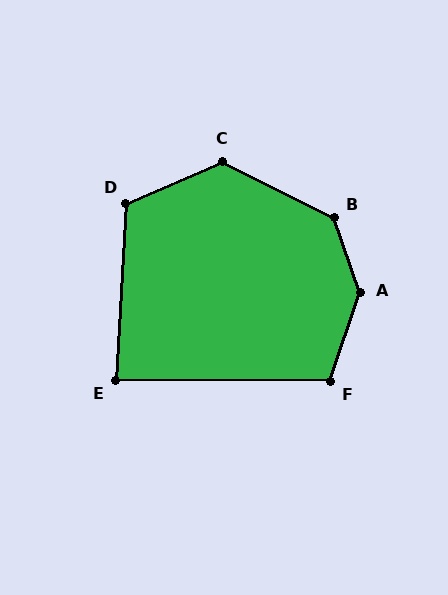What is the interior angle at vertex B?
Approximately 136 degrees (obtuse).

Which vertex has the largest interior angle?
A, at approximately 143 degrees.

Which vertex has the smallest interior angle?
E, at approximately 87 degrees.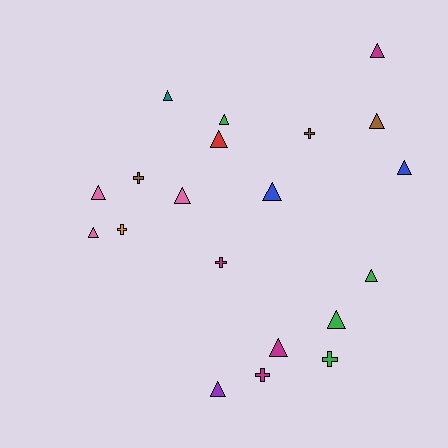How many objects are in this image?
There are 20 objects.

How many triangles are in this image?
There are 14 triangles.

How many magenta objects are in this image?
There are 4 magenta objects.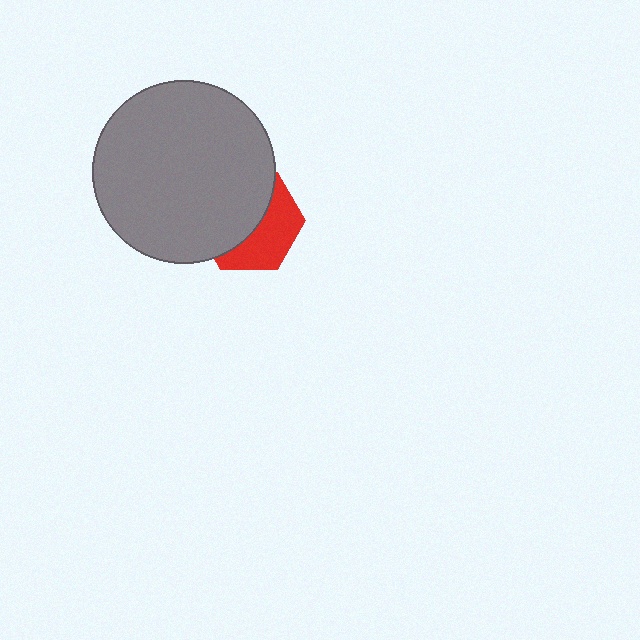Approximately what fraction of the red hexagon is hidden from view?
Roughly 57% of the red hexagon is hidden behind the gray circle.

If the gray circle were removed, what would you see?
You would see the complete red hexagon.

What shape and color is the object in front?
The object in front is a gray circle.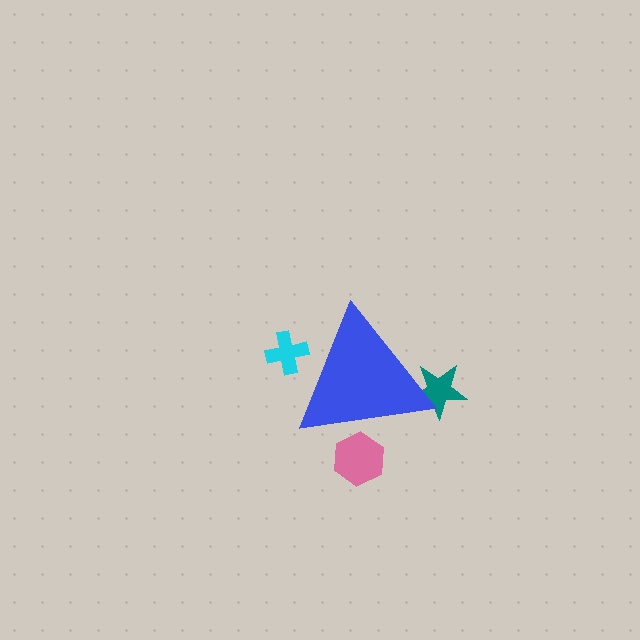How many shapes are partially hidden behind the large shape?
3 shapes are partially hidden.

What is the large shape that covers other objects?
A blue triangle.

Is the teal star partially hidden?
Yes, the teal star is partially hidden behind the blue triangle.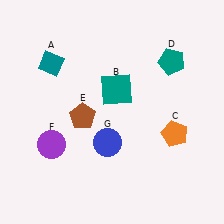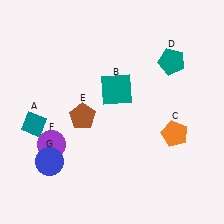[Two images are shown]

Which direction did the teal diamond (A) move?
The teal diamond (A) moved down.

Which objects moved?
The objects that moved are: the teal diamond (A), the blue circle (G).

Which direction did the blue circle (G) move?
The blue circle (G) moved left.